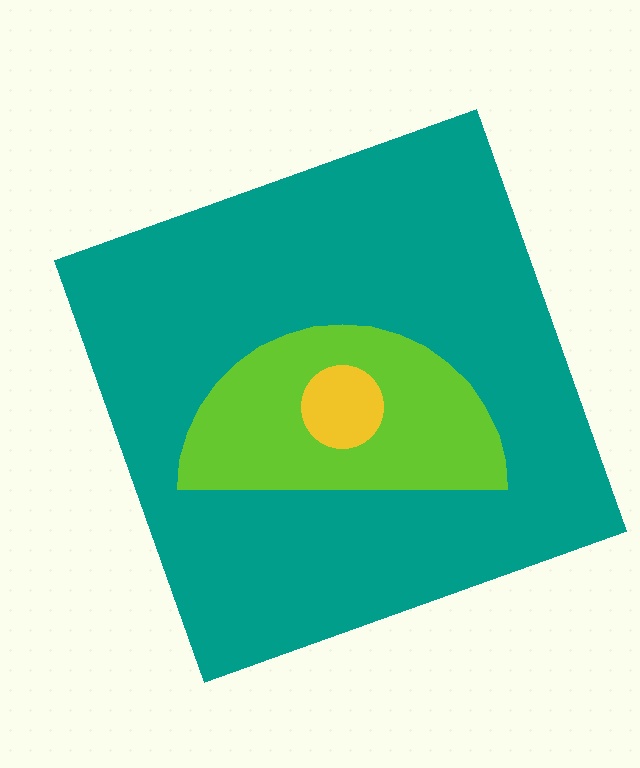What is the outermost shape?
The teal square.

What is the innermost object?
The yellow circle.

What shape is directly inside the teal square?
The lime semicircle.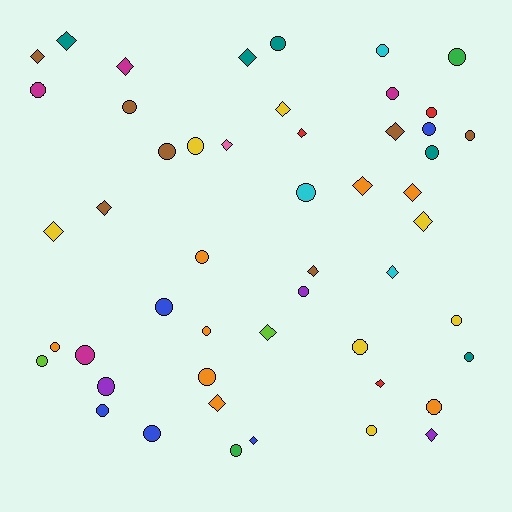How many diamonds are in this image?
There are 20 diamonds.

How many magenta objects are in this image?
There are 4 magenta objects.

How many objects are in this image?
There are 50 objects.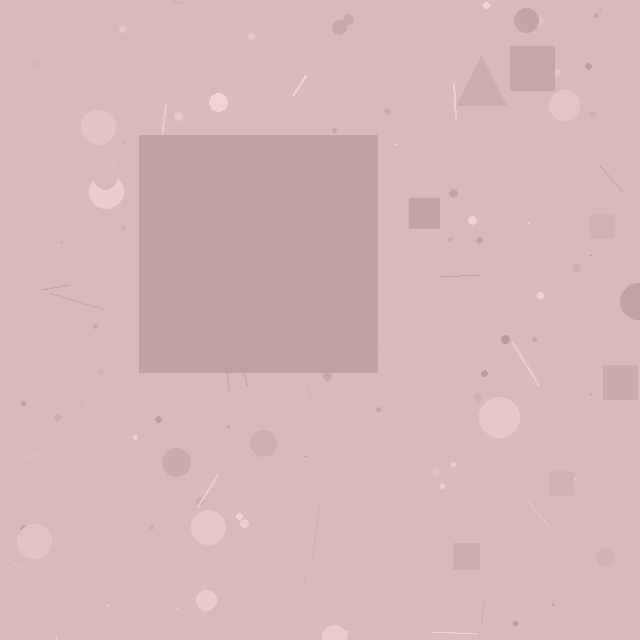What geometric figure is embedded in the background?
A square is embedded in the background.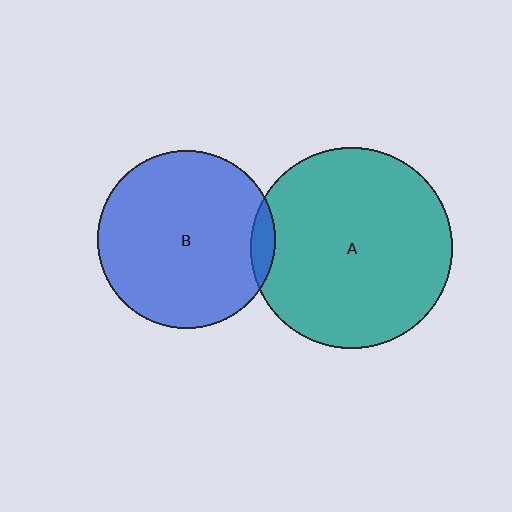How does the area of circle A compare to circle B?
Approximately 1.3 times.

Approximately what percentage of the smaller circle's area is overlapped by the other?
Approximately 5%.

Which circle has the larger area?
Circle A (teal).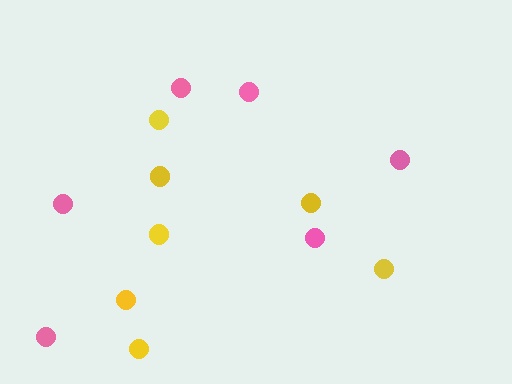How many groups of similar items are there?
There are 2 groups: one group of yellow circles (7) and one group of pink circles (6).